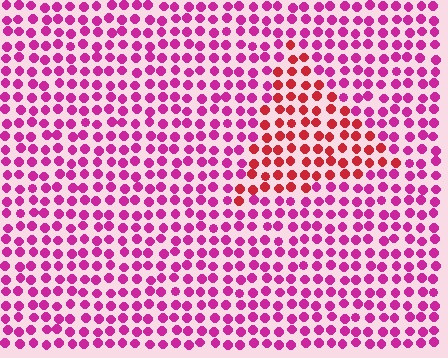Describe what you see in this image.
The image is filled with small magenta elements in a uniform arrangement. A triangle-shaped region is visible where the elements are tinted to a slightly different hue, forming a subtle color boundary.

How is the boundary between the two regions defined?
The boundary is defined purely by a slight shift in hue (about 39 degrees). Spacing, size, and orientation are identical on both sides.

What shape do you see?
I see a triangle.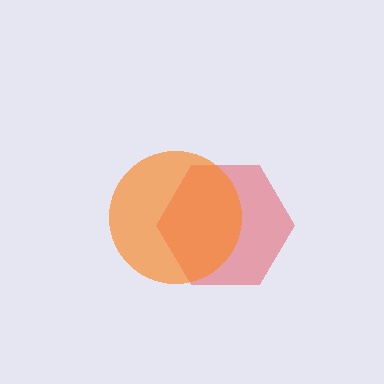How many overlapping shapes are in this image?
There are 2 overlapping shapes in the image.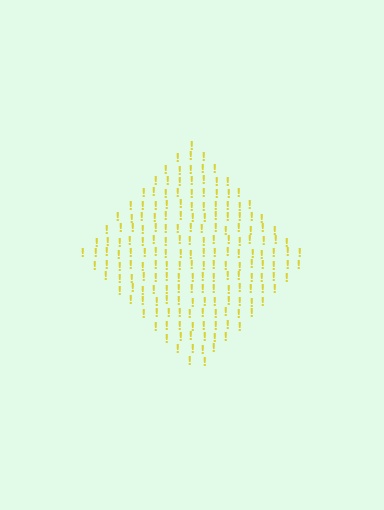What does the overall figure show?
The overall figure shows a diamond.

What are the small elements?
The small elements are exclamation marks.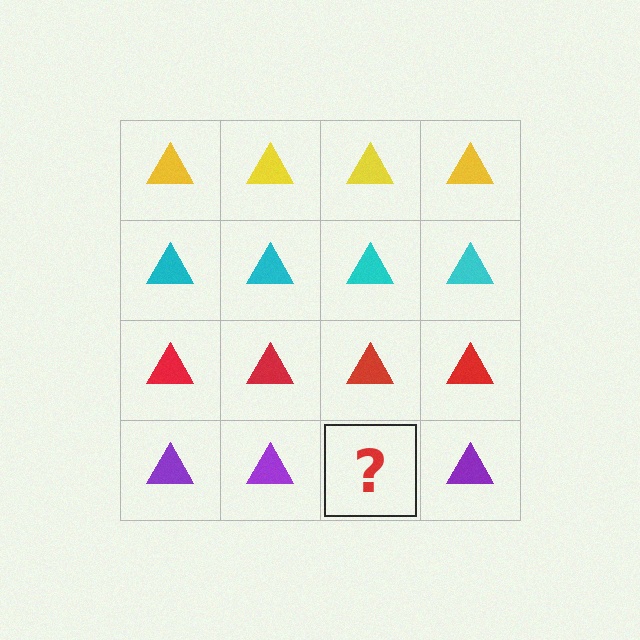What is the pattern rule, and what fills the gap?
The rule is that each row has a consistent color. The gap should be filled with a purple triangle.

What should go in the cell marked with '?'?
The missing cell should contain a purple triangle.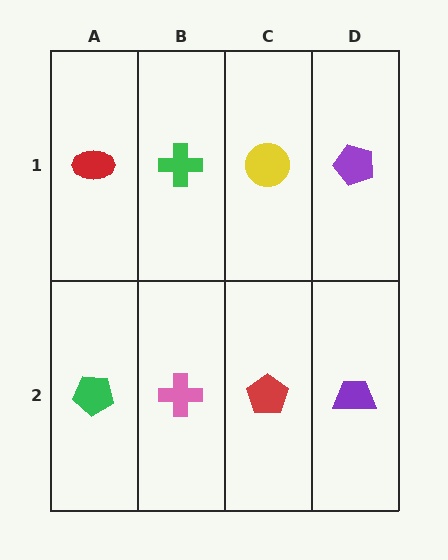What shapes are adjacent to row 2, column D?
A purple pentagon (row 1, column D), a red pentagon (row 2, column C).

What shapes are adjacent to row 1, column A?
A green pentagon (row 2, column A), a green cross (row 1, column B).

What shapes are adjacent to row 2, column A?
A red ellipse (row 1, column A), a pink cross (row 2, column B).